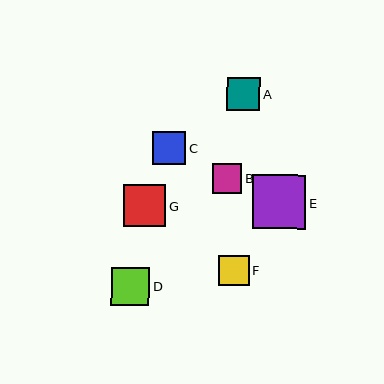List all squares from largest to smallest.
From largest to smallest: E, G, D, A, C, F, B.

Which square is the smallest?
Square B is the smallest with a size of approximately 30 pixels.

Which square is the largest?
Square E is the largest with a size of approximately 53 pixels.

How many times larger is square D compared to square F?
Square D is approximately 1.3 times the size of square F.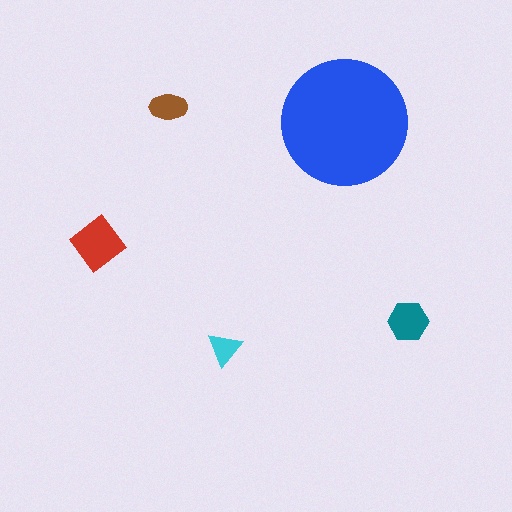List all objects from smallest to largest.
The cyan triangle, the brown ellipse, the teal hexagon, the red diamond, the blue circle.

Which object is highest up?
The brown ellipse is topmost.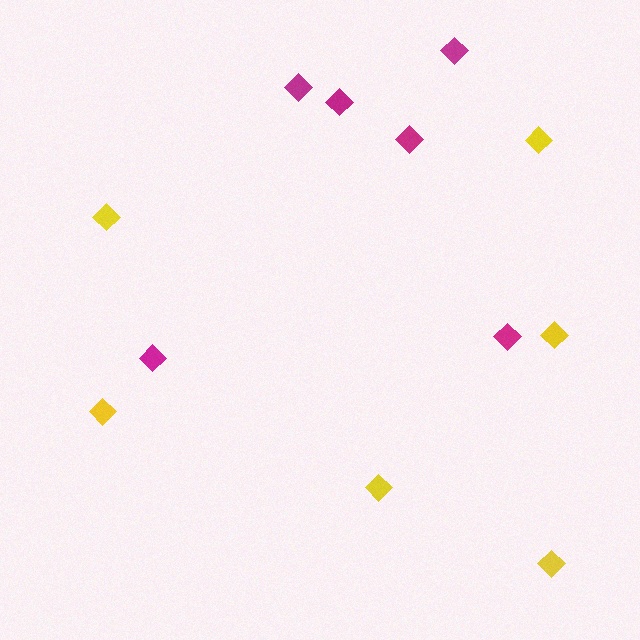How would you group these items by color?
There are 2 groups: one group of magenta diamonds (6) and one group of yellow diamonds (6).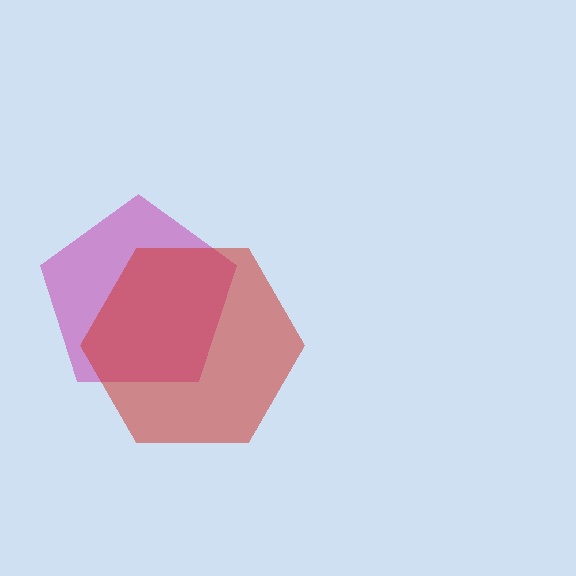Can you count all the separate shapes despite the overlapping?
Yes, there are 2 separate shapes.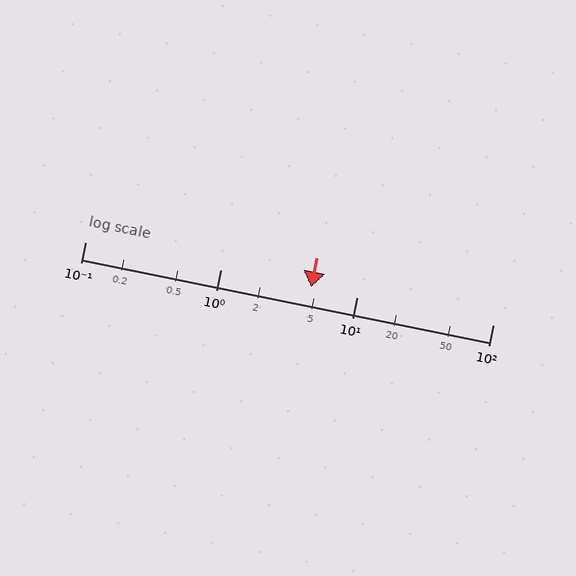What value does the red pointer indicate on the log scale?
The pointer indicates approximately 4.6.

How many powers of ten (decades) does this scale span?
The scale spans 3 decades, from 0.1 to 100.